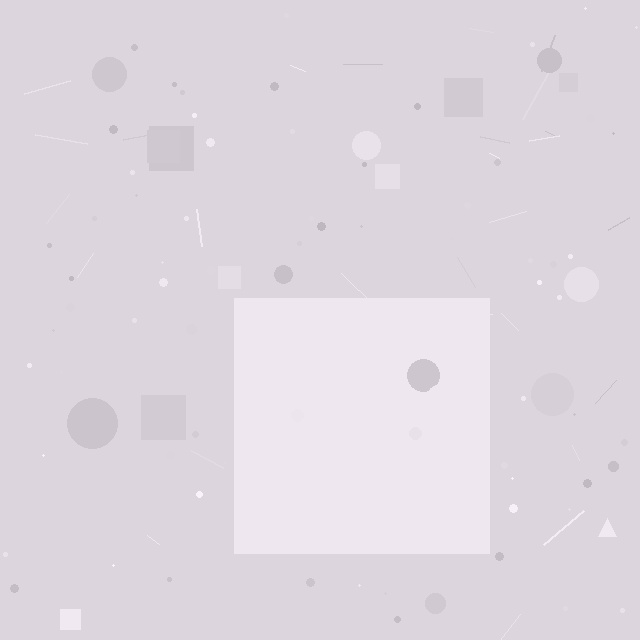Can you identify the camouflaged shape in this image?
The camouflaged shape is a square.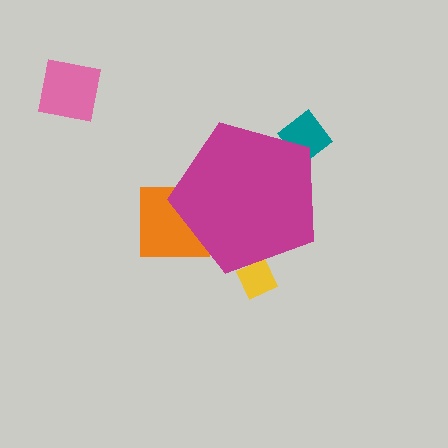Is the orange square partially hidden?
Yes, the orange square is partially hidden behind the magenta pentagon.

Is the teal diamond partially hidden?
Yes, the teal diamond is partially hidden behind the magenta pentagon.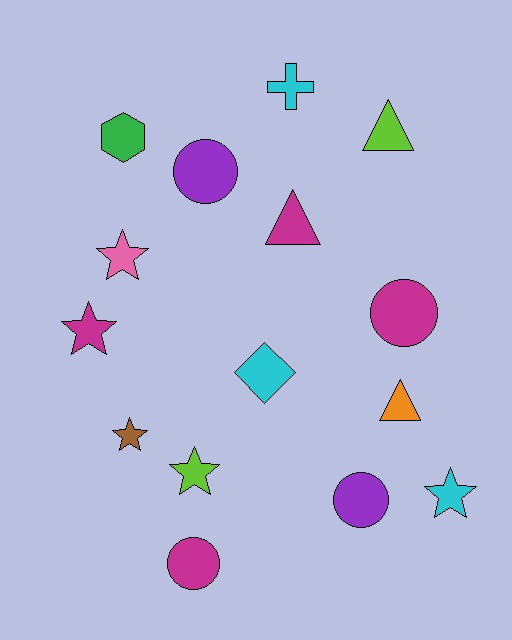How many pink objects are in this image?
There is 1 pink object.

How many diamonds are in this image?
There is 1 diamond.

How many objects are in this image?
There are 15 objects.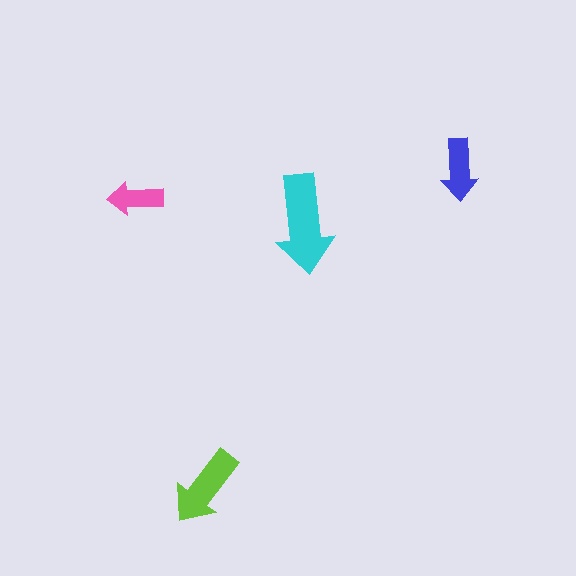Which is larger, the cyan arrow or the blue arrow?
The cyan one.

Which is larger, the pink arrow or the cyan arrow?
The cyan one.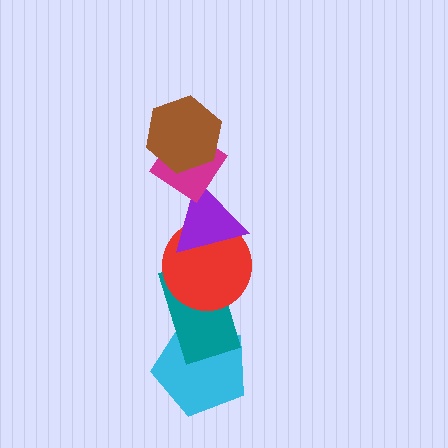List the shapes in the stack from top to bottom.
From top to bottom: the brown hexagon, the magenta diamond, the purple triangle, the red circle, the teal rectangle, the cyan pentagon.